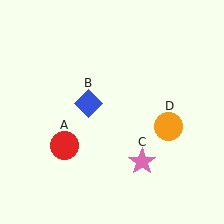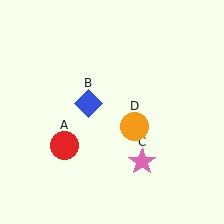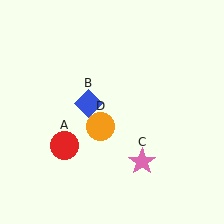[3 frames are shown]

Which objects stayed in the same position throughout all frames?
Red circle (object A) and blue diamond (object B) and pink star (object C) remained stationary.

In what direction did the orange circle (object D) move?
The orange circle (object D) moved left.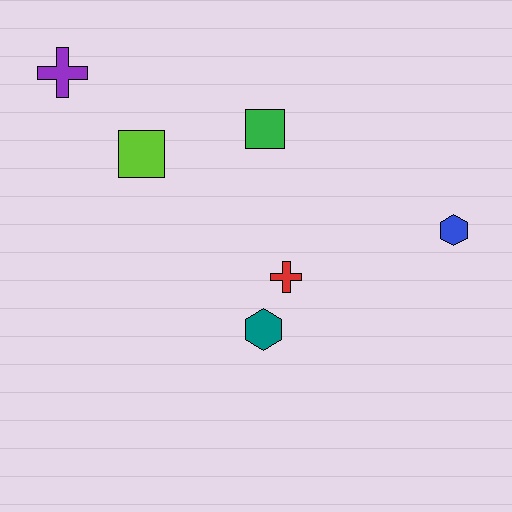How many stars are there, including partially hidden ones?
There are no stars.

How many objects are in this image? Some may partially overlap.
There are 6 objects.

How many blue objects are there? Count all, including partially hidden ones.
There is 1 blue object.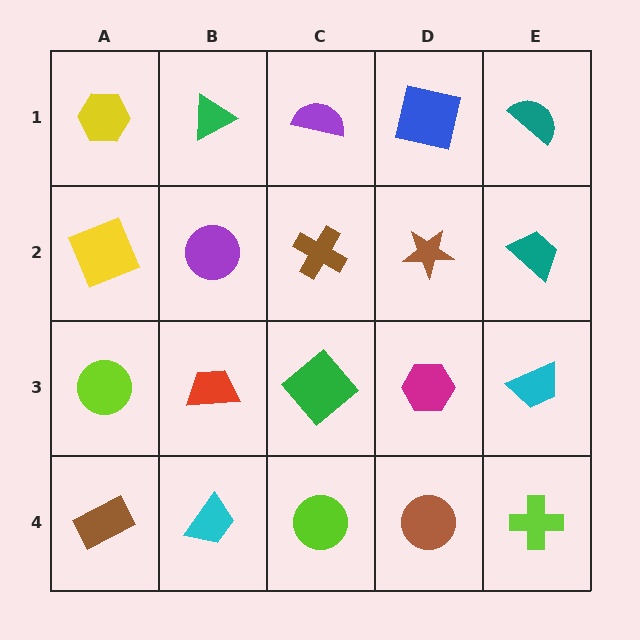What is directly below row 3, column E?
A lime cross.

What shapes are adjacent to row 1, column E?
A teal trapezoid (row 2, column E), a blue square (row 1, column D).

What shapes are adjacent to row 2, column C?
A purple semicircle (row 1, column C), a green diamond (row 3, column C), a purple circle (row 2, column B), a brown star (row 2, column D).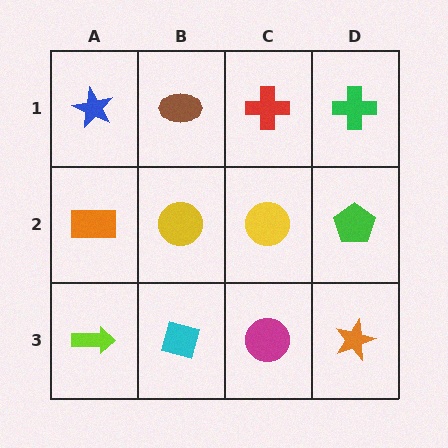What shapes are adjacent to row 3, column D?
A green pentagon (row 2, column D), a magenta circle (row 3, column C).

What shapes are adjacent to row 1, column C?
A yellow circle (row 2, column C), a brown ellipse (row 1, column B), a green cross (row 1, column D).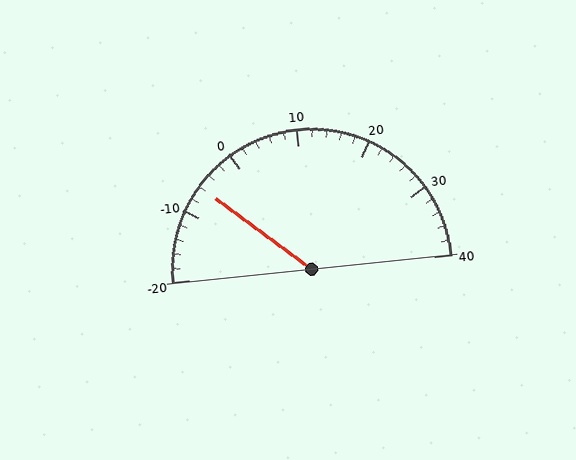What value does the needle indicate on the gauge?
The needle indicates approximately -6.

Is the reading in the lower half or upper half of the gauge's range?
The reading is in the lower half of the range (-20 to 40).